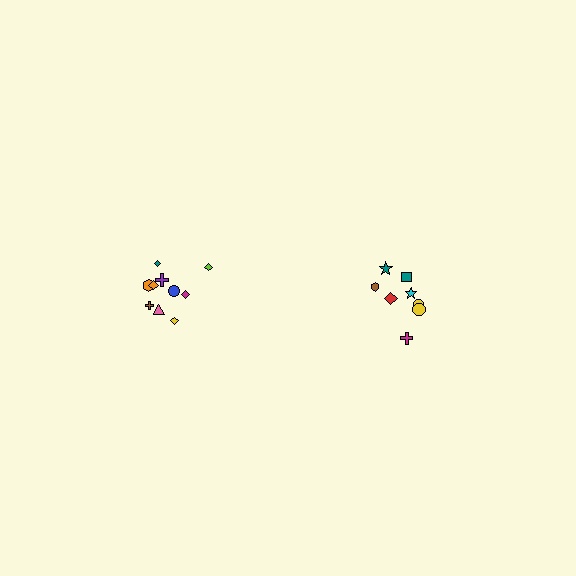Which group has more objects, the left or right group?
The left group.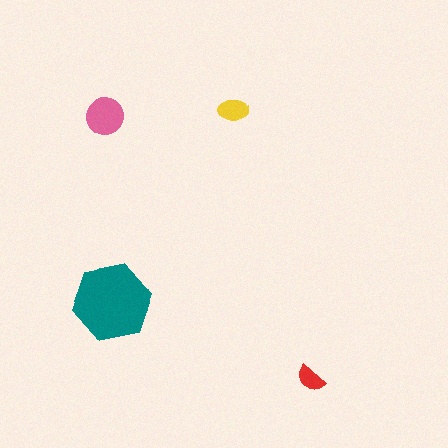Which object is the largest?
The teal hexagon.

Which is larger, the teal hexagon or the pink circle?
The teal hexagon.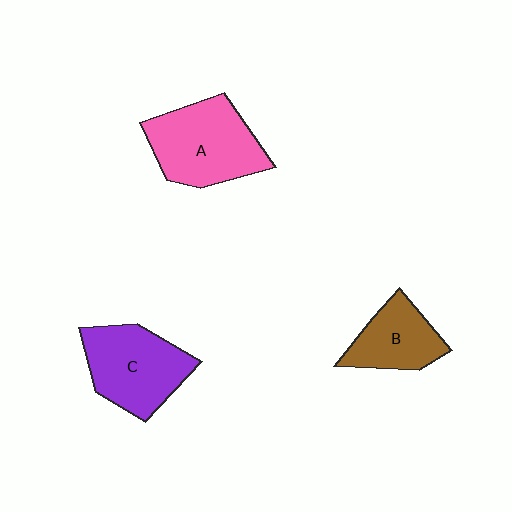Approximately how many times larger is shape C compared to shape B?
Approximately 1.4 times.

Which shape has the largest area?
Shape A (pink).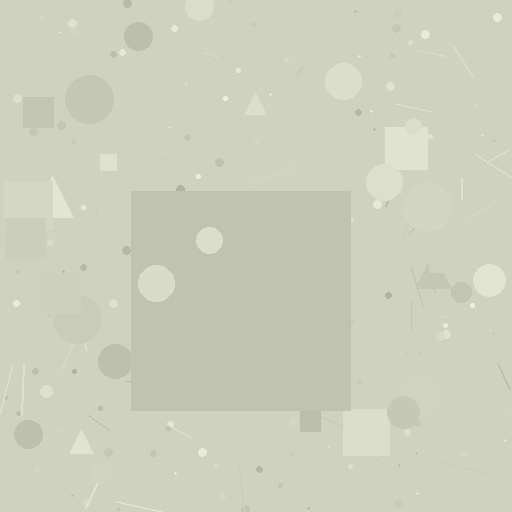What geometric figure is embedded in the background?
A square is embedded in the background.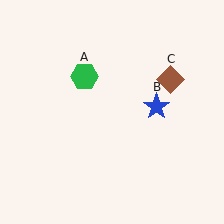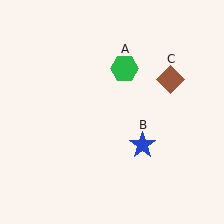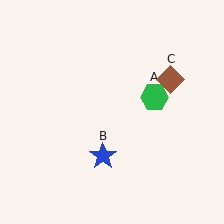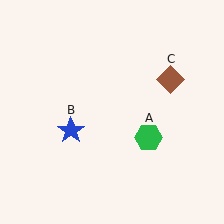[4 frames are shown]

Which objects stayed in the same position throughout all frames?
Brown diamond (object C) remained stationary.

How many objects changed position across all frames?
2 objects changed position: green hexagon (object A), blue star (object B).